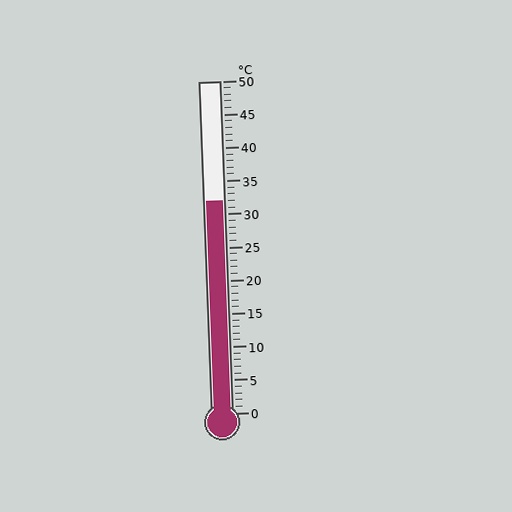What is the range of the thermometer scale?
The thermometer scale ranges from 0°C to 50°C.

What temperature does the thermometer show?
The thermometer shows approximately 32°C.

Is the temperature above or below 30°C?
The temperature is above 30°C.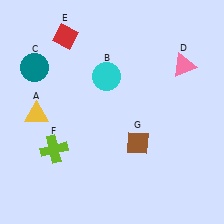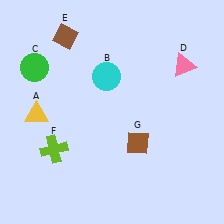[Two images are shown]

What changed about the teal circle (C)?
In Image 1, C is teal. In Image 2, it changed to green.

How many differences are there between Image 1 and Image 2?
There are 2 differences between the two images.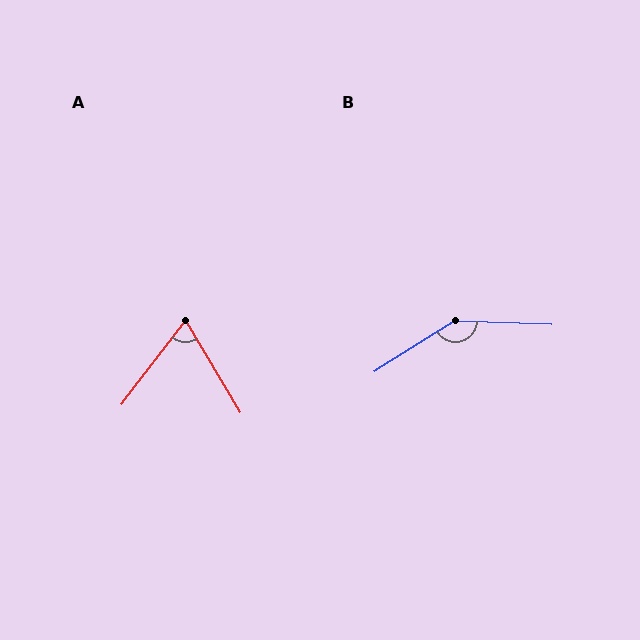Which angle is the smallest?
A, at approximately 68 degrees.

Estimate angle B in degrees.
Approximately 146 degrees.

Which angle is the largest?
B, at approximately 146 degrees.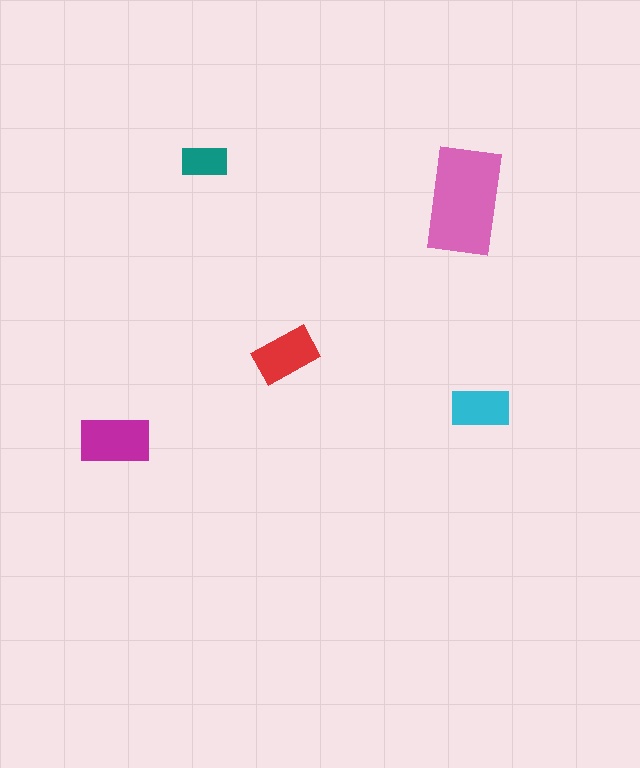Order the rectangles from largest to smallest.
the pink one, the magenta one, the red one, the cyan one, the teal one.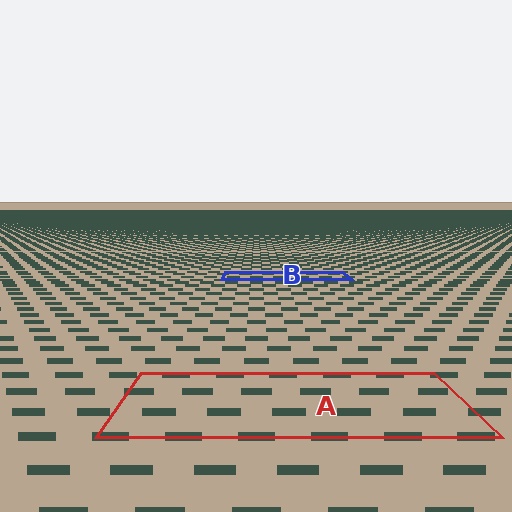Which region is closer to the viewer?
Region A is closer. The texture elements there are larger and more spread out.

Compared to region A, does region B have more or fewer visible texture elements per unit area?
Region B has more texture elements per unit area — they are packed more densely because it is farther away.